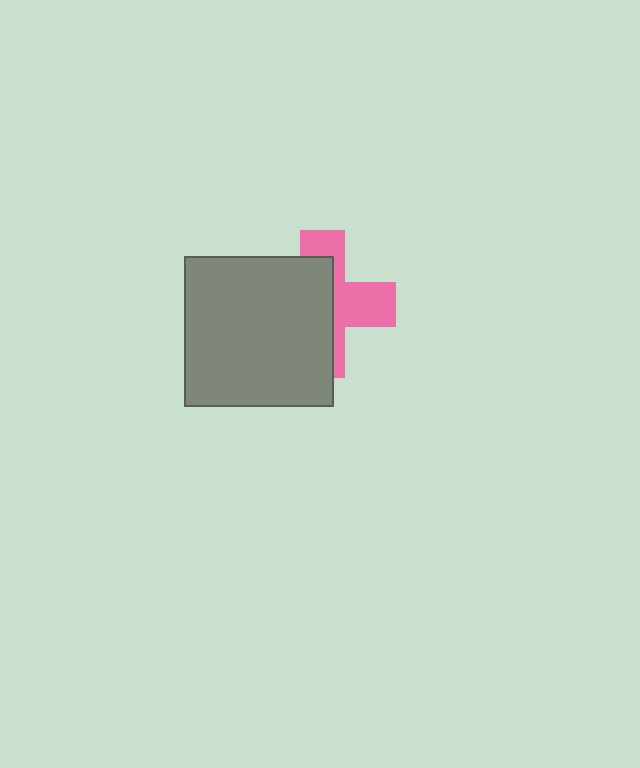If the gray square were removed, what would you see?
You would see the complete pink cross.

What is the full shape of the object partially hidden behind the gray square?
The partially hidden object is a pink cross.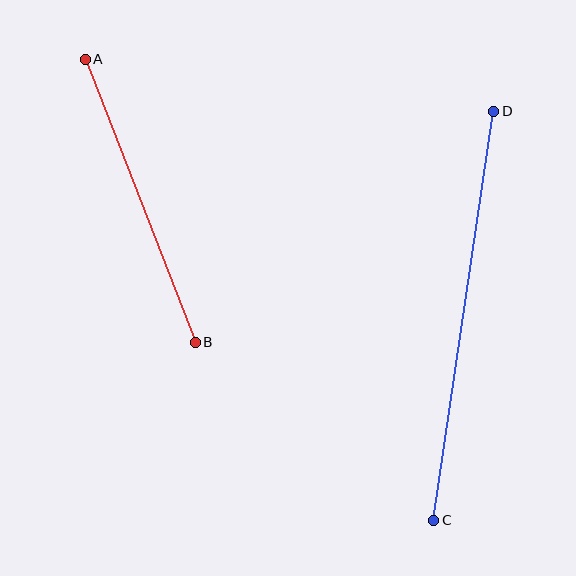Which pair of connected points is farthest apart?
Points C and D are farthest apart.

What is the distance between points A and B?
The distance is approximately 304 pixels.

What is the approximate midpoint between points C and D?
The midpoint is at approximately (464, 316) pixels.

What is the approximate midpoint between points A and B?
The midpoint is at approximately (140, 201) pixels.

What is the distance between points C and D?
The distance is approximately 413 pixels.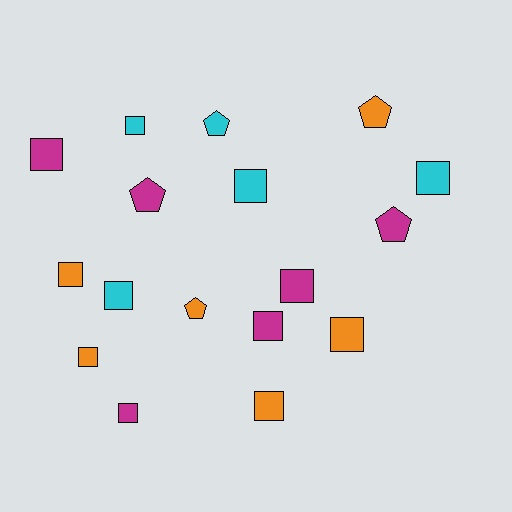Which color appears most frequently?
Magenta, with 6 objects.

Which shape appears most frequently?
Square, with 12 objects.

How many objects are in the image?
There are 17 objects.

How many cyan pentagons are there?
There is 1 cyan pentagon.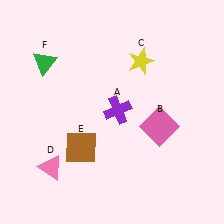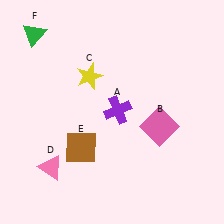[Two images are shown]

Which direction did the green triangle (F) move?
The green triangle (F) moved up.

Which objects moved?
The objects that moved are: the yellow star (C), the green triangle (F).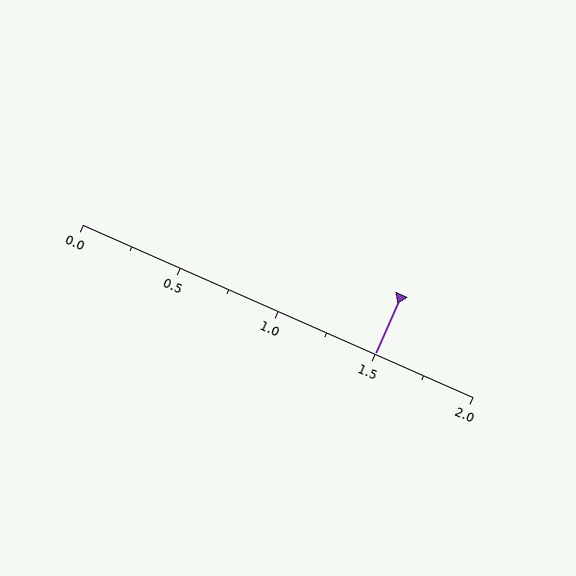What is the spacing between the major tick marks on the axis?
The major ticks are spaced 0.5 apart.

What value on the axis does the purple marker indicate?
The marker indicates approximately 1.5.